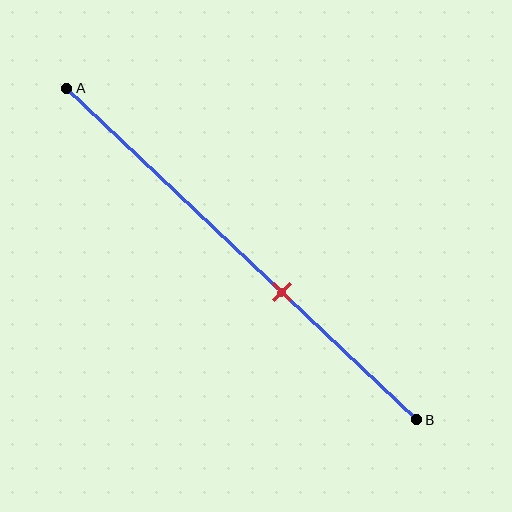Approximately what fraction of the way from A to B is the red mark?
The red mark is approximately 60% of the way from A to B.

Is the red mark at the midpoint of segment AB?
No, the mark is at about 60% from A, not at the 50% midpoint.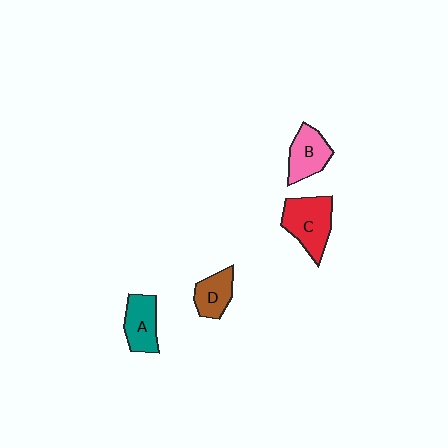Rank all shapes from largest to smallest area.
From largest to smallest: C (red), B (pink), A (teal), D (brown).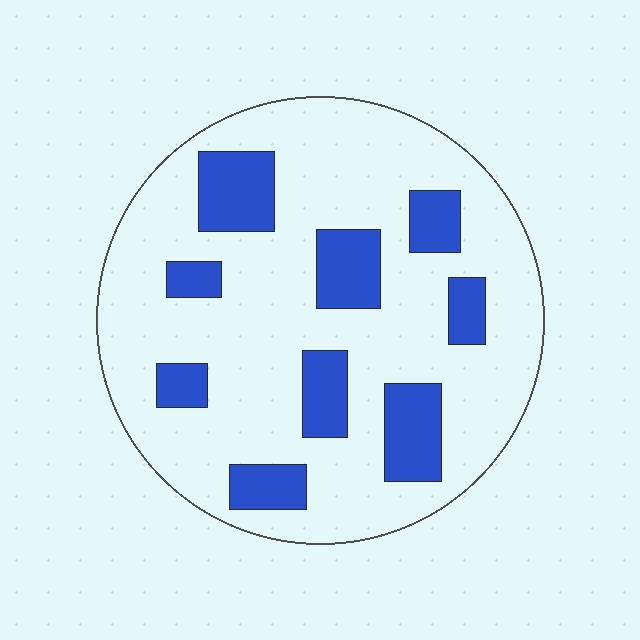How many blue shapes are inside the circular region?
9.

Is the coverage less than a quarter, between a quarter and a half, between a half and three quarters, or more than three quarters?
Less than a quarter.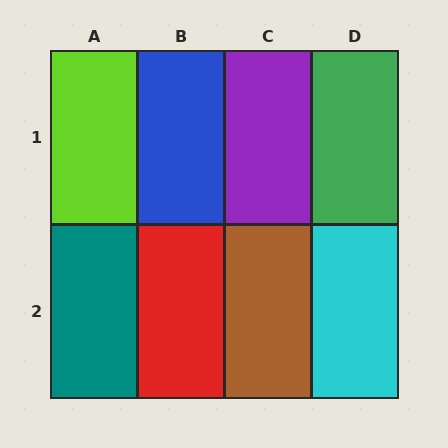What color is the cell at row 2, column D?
Cyan.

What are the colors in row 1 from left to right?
Lime, blue, purple, green.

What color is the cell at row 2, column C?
Brown.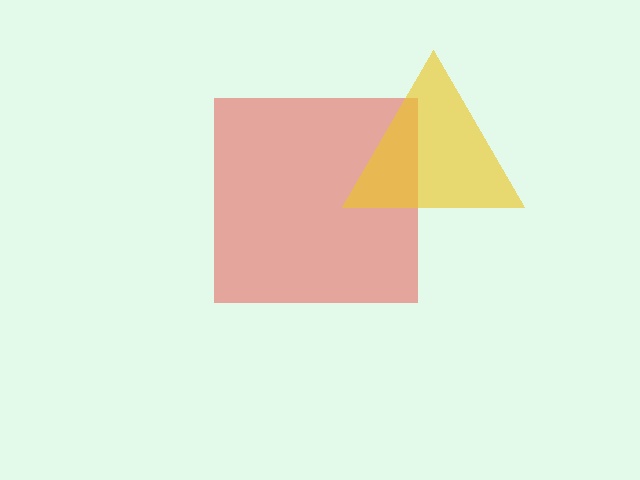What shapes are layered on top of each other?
The layered shapes are: a red square, a yellow triangle.